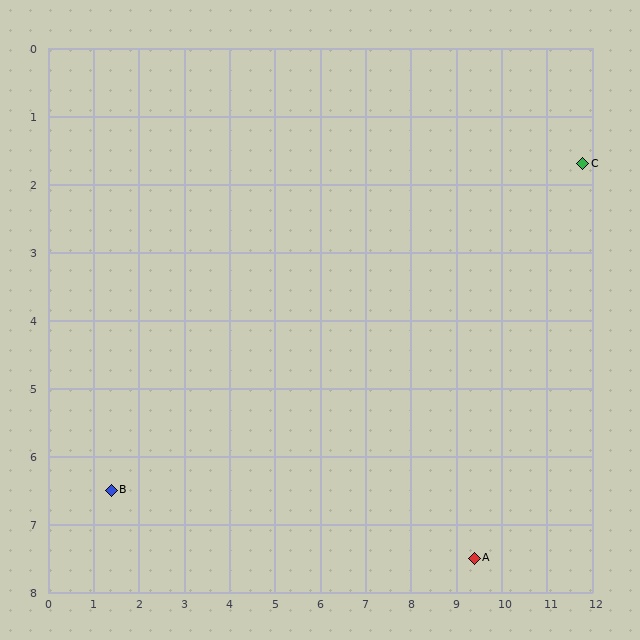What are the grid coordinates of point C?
Point C is at approximately (11.8, 1.7).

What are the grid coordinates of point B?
Point B is at approximately (1.4, 6.5).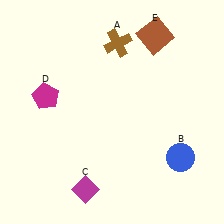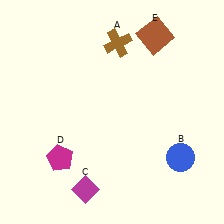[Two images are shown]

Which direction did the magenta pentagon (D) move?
The magenta pentagon (D) moved down.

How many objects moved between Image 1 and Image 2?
1 object moved between the two images.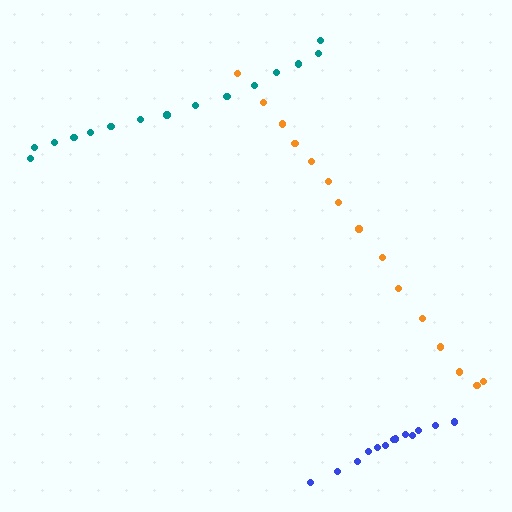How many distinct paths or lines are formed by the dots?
There are 3 distinct paths.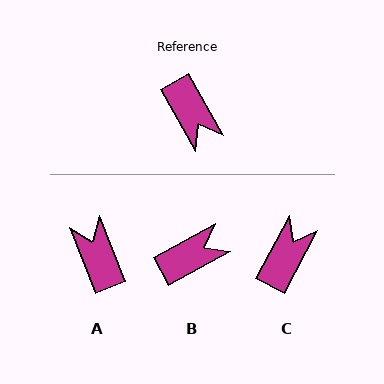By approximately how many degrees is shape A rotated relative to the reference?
Approximately 173 degrees counter-clockwise.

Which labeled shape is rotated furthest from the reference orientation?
A, about 173 degrees away.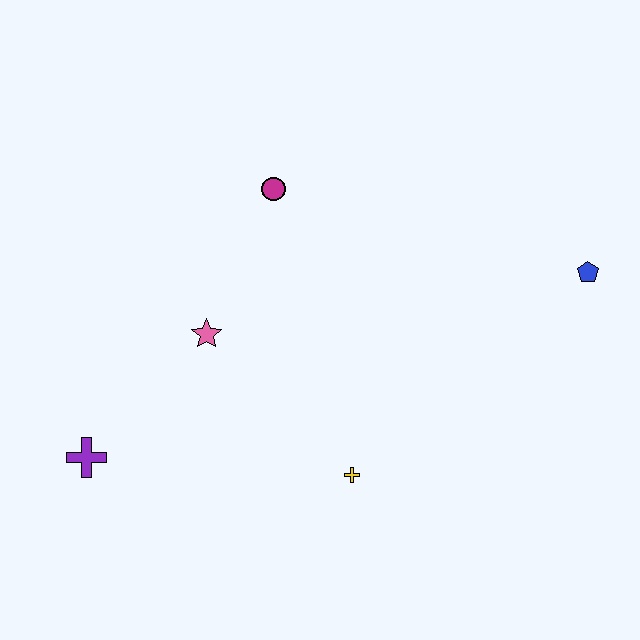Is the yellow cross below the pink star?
Yes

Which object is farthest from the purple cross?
The blue pentagon is farthest from the purple cross.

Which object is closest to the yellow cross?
The pink star is closest to the yellow cross.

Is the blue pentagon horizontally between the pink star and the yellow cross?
No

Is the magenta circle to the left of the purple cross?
No